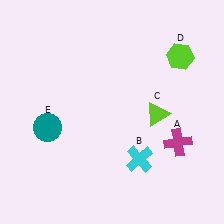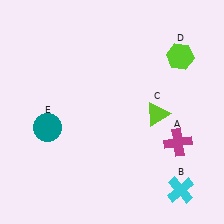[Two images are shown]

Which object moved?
The cyan cross (B) moved right.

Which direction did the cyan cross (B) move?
The cyan cross (B) moved right.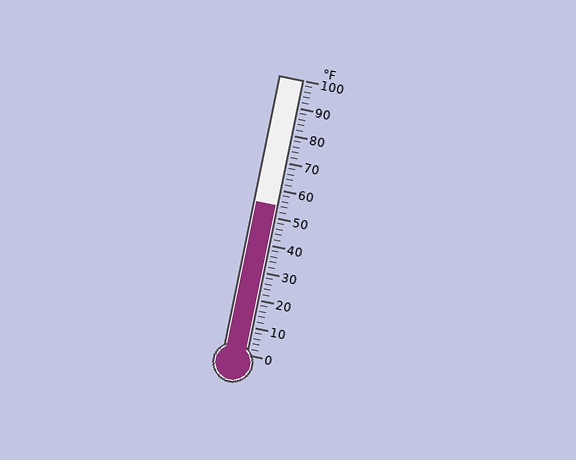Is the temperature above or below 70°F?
The temperature is below 70°F.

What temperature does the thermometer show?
The thermometer shows approximately 54°F.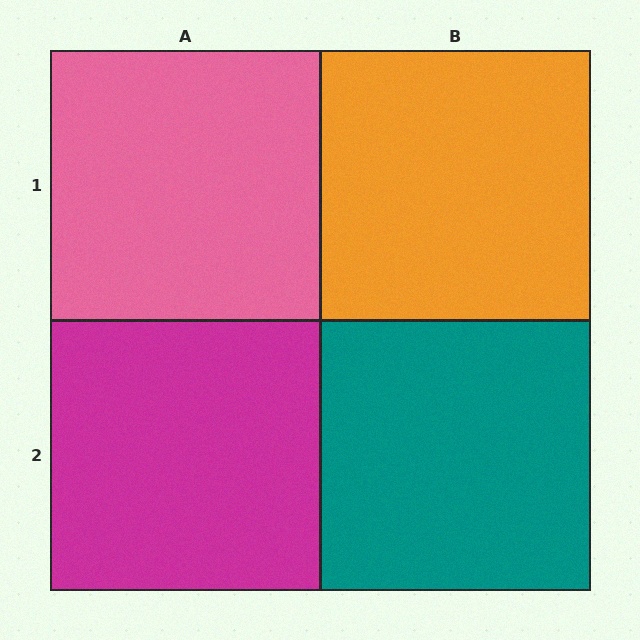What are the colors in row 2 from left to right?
Magenta, teal.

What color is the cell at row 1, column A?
Pink.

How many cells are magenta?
1 cell is magenta.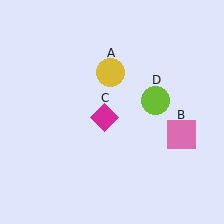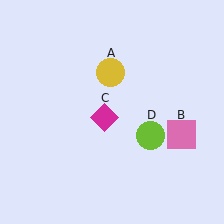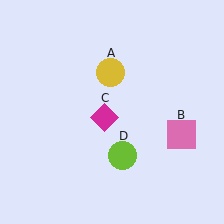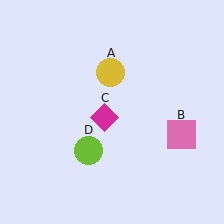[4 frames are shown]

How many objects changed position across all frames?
1 object changed position: lime circle (object D).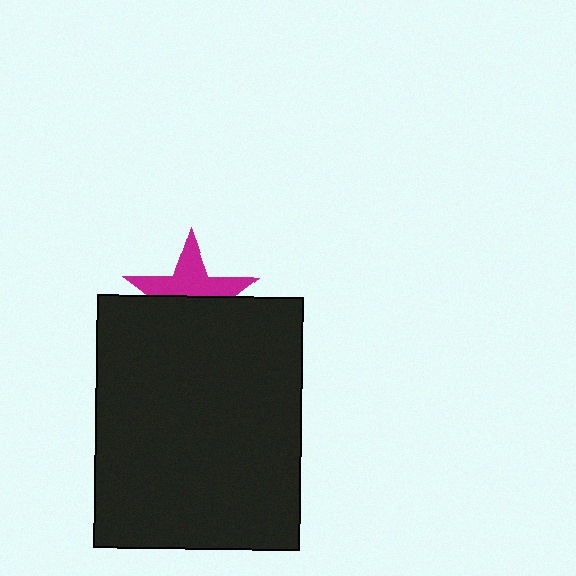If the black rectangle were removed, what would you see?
You would see the complete magenta star.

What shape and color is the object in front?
The object in front is a black rectangle.